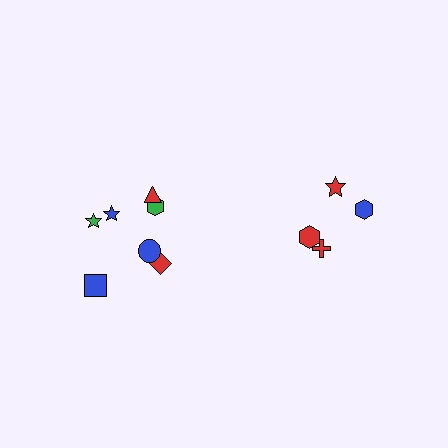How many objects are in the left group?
There are 7 objects.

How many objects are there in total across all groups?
There are 11 objects.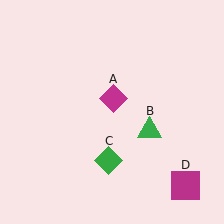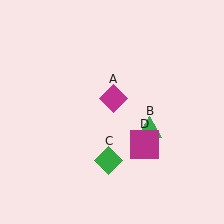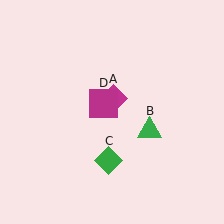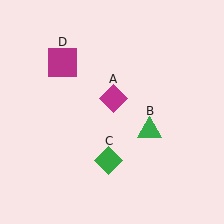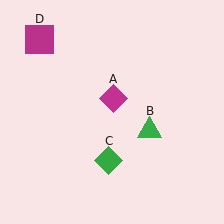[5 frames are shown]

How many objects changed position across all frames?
1 object changed position: magenta square (object D).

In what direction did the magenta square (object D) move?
The magenta square (object D) moved up and to the left.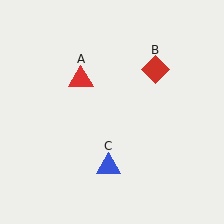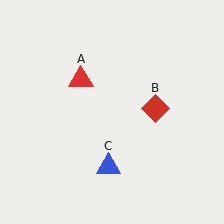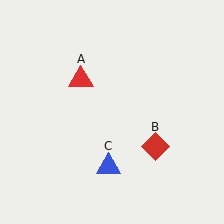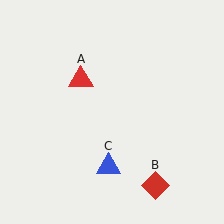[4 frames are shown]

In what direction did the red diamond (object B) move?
The red diamond (object B) moved down.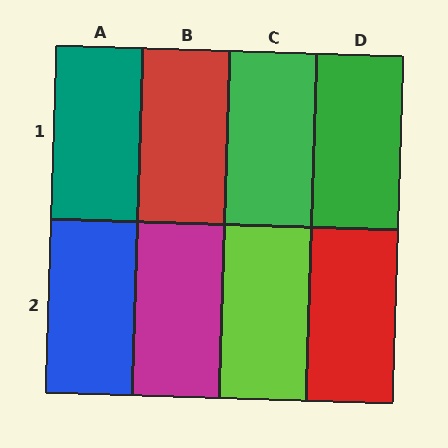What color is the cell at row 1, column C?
Green.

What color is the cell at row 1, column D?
Green.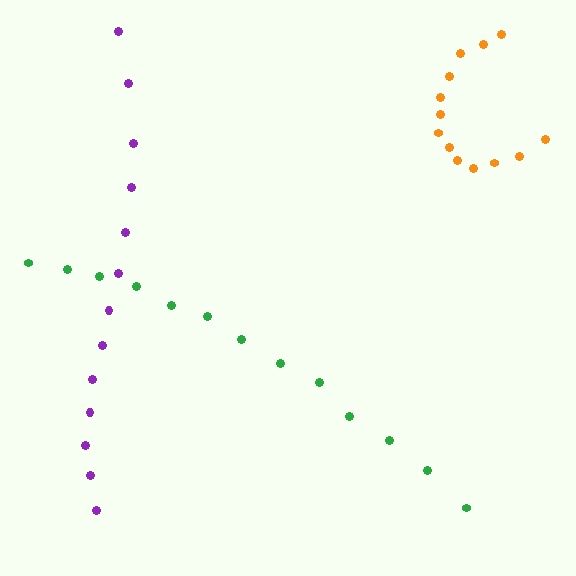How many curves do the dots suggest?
There are 3 distinct paths.